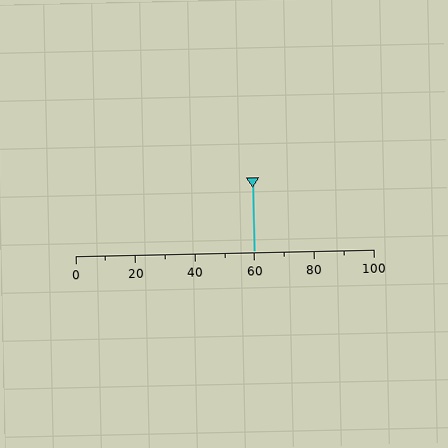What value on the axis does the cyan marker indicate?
The marker indicates approximately 60.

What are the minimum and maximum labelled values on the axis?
The axis runs from 0 to 100.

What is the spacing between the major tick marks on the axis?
The major ticks are spaced 20 apart.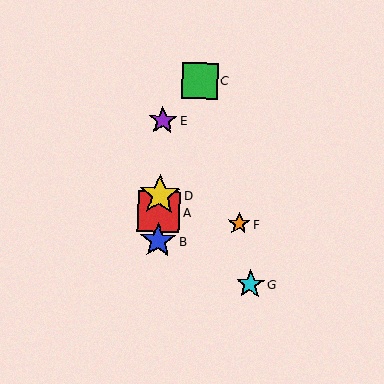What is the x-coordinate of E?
Object E is at x≈163.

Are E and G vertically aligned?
No, E is at x≈163 and G is at x≈250.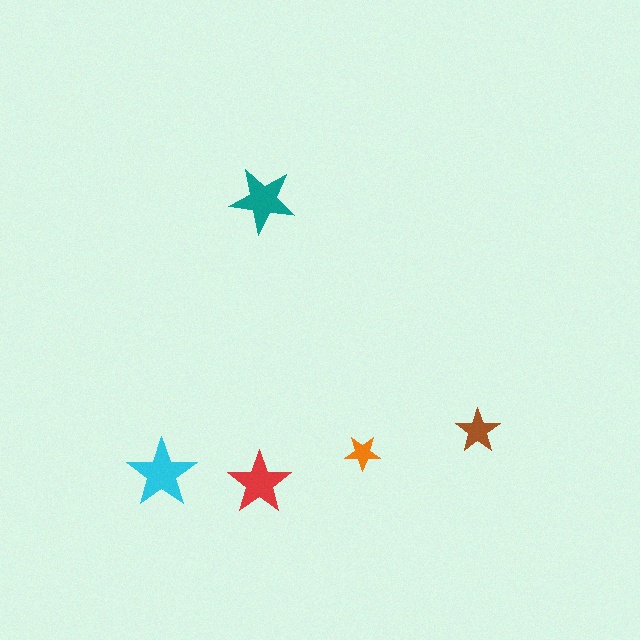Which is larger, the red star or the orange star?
The red one.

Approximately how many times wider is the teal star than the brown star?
About 1.5 times wider.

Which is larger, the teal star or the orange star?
The teal one.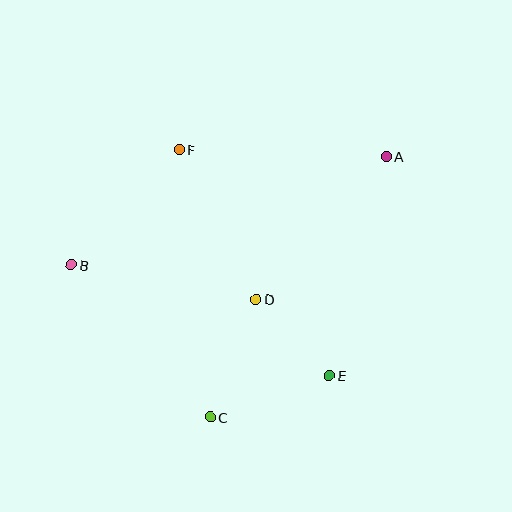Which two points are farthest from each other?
Points A and B are farthest from each other.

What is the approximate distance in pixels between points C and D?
The distance between C and D is approximately 126 pixels.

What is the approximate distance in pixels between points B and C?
The distance between B and C is approximately 206 pixels.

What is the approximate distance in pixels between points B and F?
The distance between B and F is approximately 158 pixels.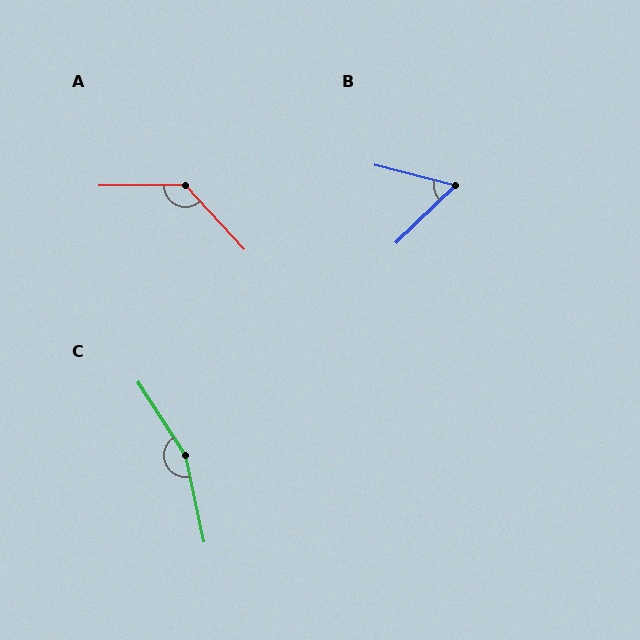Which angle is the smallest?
B, at approximately 58 degrees.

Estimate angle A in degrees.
Approximately 133 degrees.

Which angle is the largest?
C, at approximately 159 degrees.